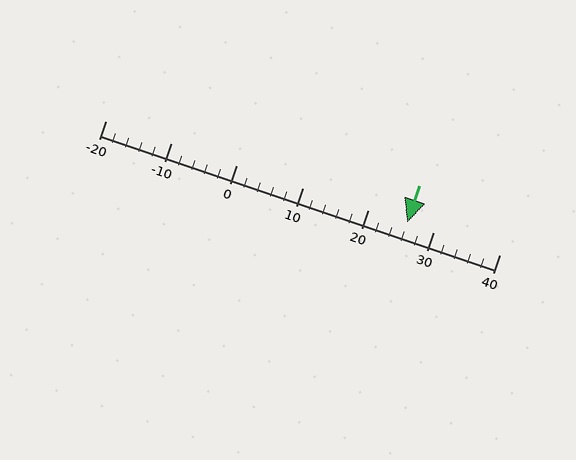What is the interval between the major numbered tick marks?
The major tick marks are spaced 10 units apart.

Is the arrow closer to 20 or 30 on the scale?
The arrow is closer to 30.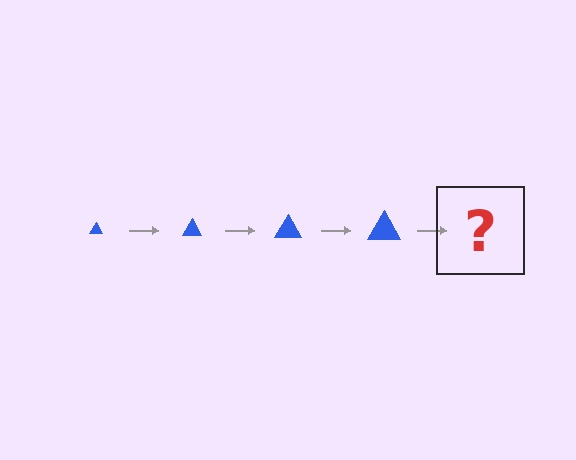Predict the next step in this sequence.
The next step is a blue triangle, larger than the previous one.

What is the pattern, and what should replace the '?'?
The pattern is that the triangle gets progressively larger each step. The '?' should be a blue triangle, larger than the previous one.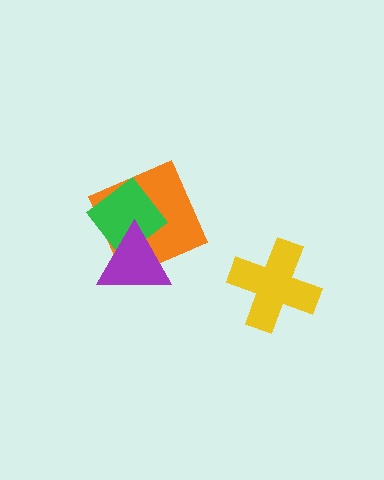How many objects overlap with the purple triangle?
2 objects overlap with the purple triangle.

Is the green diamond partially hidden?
Yes, it is partially covered by another shape.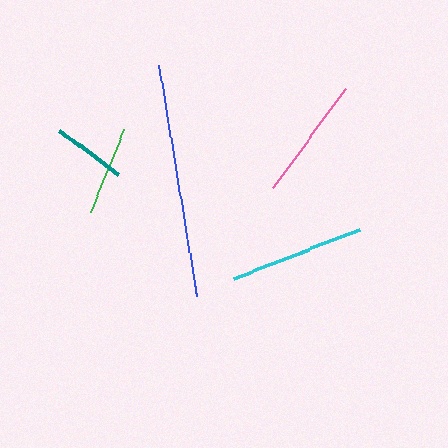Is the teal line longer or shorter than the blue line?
The blue line is longer than the teal line.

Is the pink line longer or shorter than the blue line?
The blue line is longer than the pink line.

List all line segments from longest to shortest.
From longest to shortest: blue, cyan, pink, green, teal.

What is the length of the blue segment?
The blue segment is approximately 234 pixels long.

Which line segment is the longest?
The blue line is the longest at approximately 234 pixels.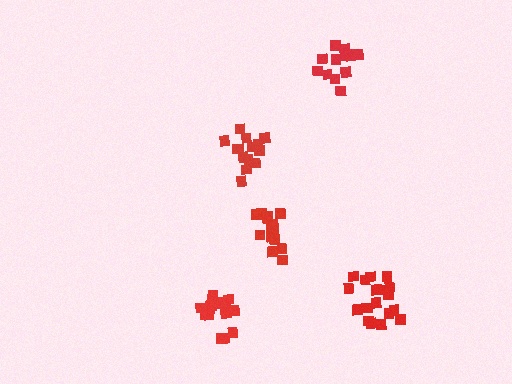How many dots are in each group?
Group 1: 18 dots, Group 2: 13 dots, Group 3: 16 dots, Group 4: 18 dots, Group 5: 14 dots (79 total).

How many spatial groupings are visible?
There are 5 spatial groupings.